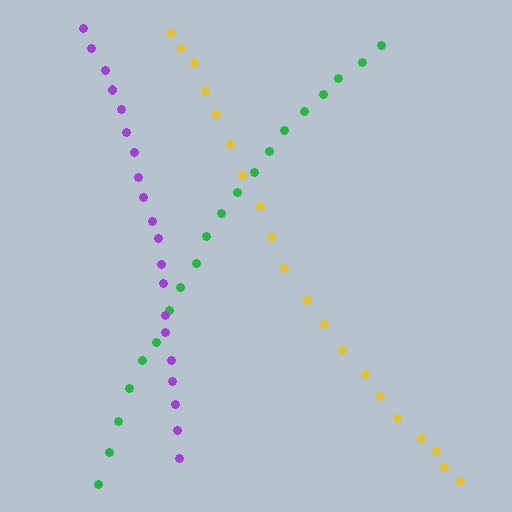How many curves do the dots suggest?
There are 3 distinct paths.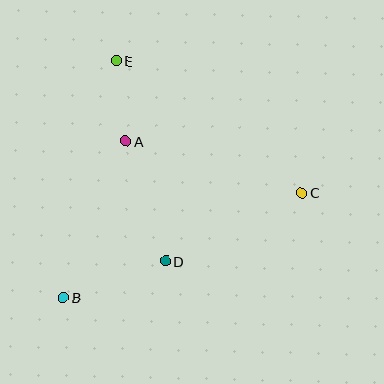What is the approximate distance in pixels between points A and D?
The distance between A and D is approximately 126 pixels.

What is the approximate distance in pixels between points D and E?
The distance between D and E is approximately 206 pixels.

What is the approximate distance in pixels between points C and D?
The distance between C and D is approximately 152 pixels.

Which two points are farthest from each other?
Points B and C are farthest from each other.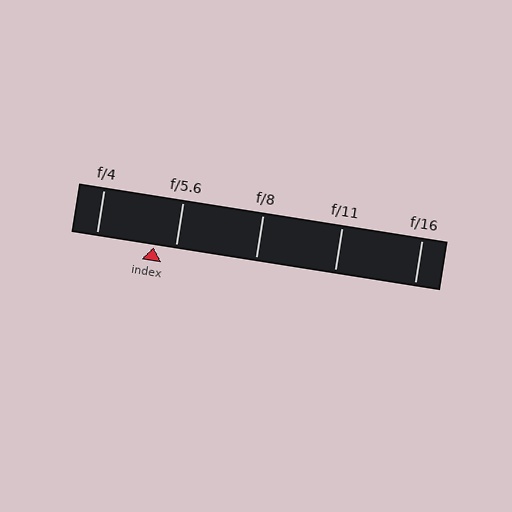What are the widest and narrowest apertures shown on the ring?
The widest aperture shown is f/4 and the narrowest is f/16.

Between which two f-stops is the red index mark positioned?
The index mark is between f/4 and f/5.6.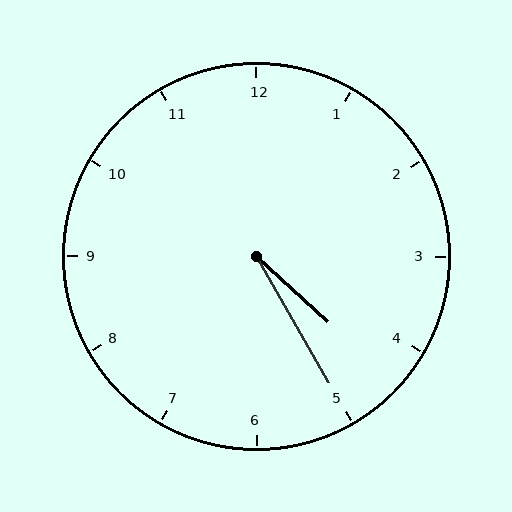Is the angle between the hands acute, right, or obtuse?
It is acute.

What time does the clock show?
4:25.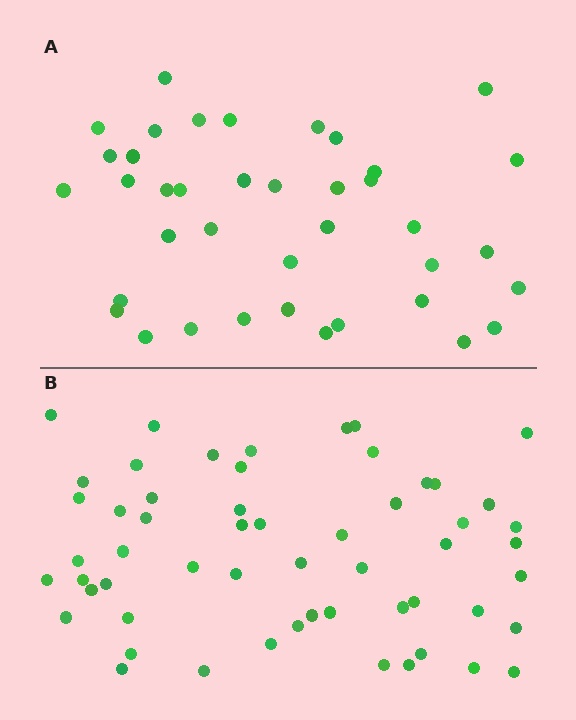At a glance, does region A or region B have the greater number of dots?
Region B (the bottom region) has more dots.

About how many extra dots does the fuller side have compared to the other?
Region B has approximately 15 more dots than region A.